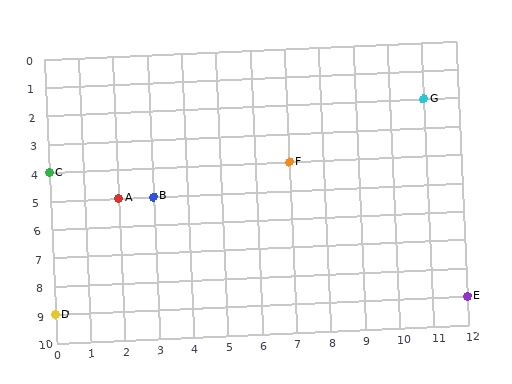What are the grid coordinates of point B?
Point B is at grid coordinates (3, 5).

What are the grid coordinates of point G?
Point G is at grid coordinates (11, 2).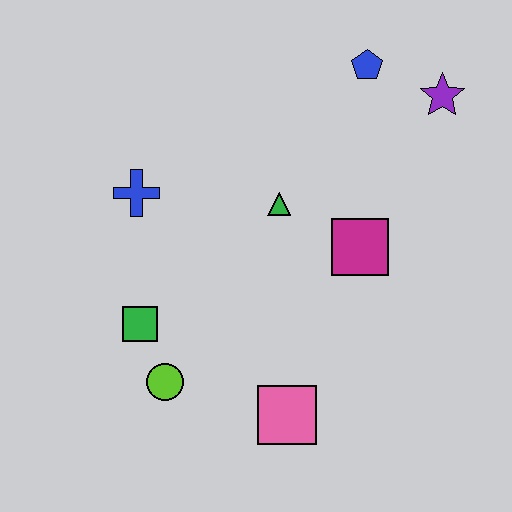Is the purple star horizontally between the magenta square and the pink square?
No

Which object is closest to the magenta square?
The green triangle is closest to the magenta square.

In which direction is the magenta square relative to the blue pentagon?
The magenta square is below the blue pentagon.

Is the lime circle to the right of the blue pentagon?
No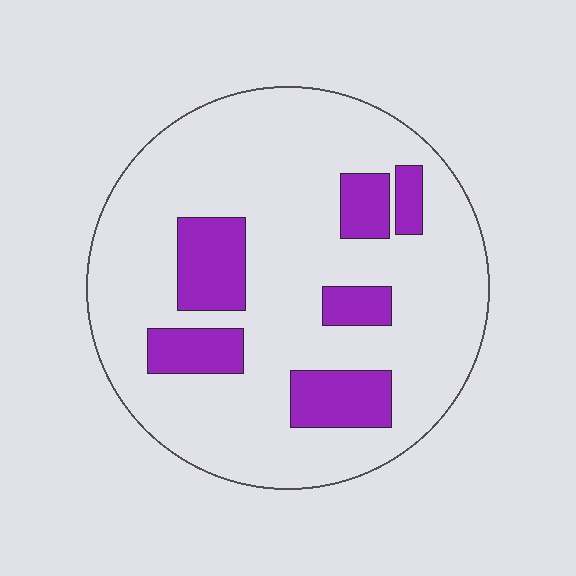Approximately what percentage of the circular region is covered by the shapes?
Approximately 20%.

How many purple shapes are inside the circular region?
6.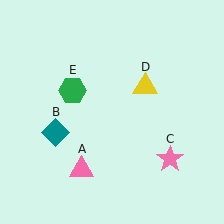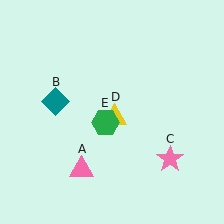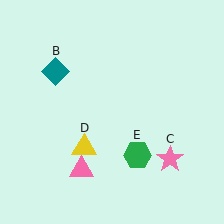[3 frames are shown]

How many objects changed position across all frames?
3 objects changed position: teal diamond (object B), yellow triangle (object D), green hexagon (object E).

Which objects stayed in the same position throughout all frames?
Pink triangle (object A) and pink star (object C) remained stationary.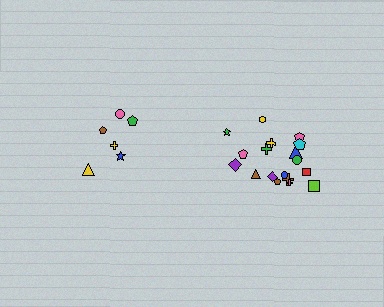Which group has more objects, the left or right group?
The right group.